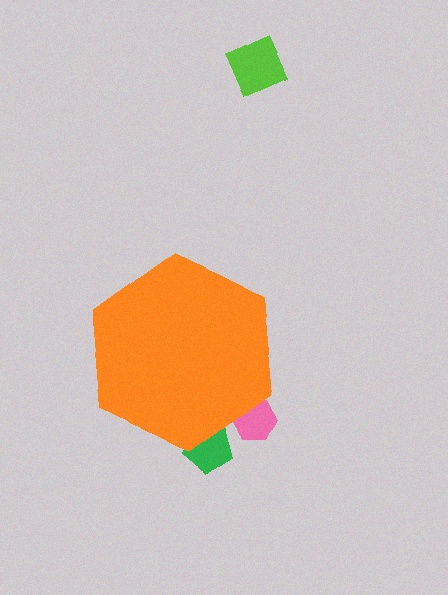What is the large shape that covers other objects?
An orange hexagon.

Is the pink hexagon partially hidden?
Yes, the pink hexagon is partially hidden behind the orange hexagon.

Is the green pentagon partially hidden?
Yes, the green pentagon is partially hidden behind the orange hexagon.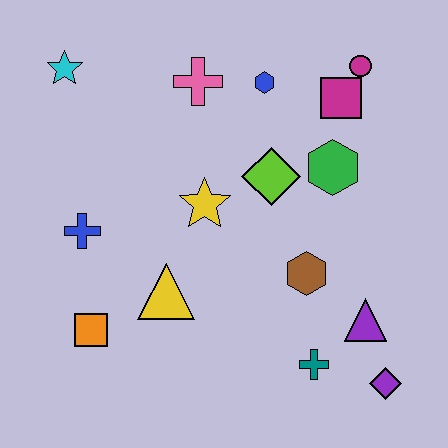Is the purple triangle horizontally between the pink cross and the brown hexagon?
No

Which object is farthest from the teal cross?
The cyan star is farthest from the teal cross.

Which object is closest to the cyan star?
The pink cross is closest to the cyan star.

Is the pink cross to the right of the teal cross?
No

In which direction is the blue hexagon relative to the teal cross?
The blue hexagon is above the teal cross.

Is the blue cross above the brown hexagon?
Yes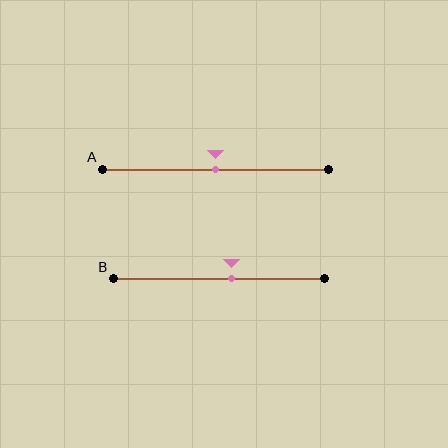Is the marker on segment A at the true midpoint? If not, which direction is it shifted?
Yes, the marker on segment A is at the true midpoint.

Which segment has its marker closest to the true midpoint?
Segment A has its marker closest to the true midpoint.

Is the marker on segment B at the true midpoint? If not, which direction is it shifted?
No, the marker on segment B is shifted to the right by about 6% of the segment length.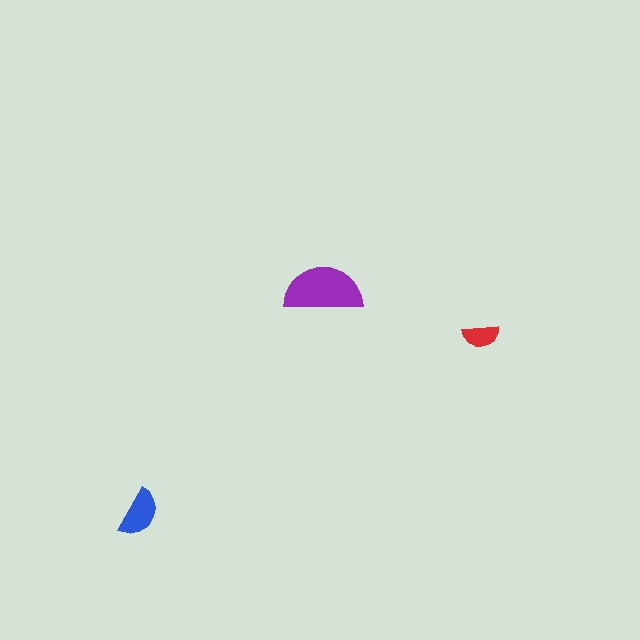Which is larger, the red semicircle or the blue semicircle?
The blue one.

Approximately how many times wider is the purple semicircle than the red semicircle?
About 2 times wider.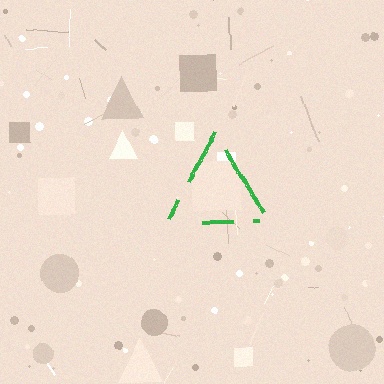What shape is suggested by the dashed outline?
The dashed outline suggests a triangle.